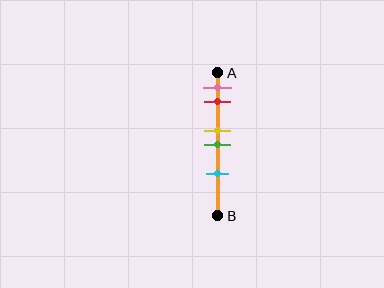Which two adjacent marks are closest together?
The yellow and green marks are the closest adjacent pair.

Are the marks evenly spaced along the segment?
No, the marks are not evenly spaced.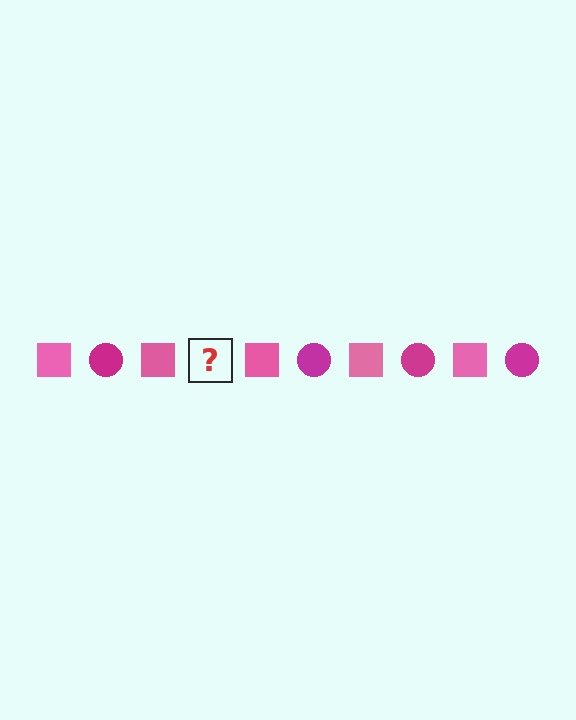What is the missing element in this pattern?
The missing element is a magenta circle.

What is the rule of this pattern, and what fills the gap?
The rule is that the pattern alternates between pink square and magenta circle. The gap should be filled with a magenta circle.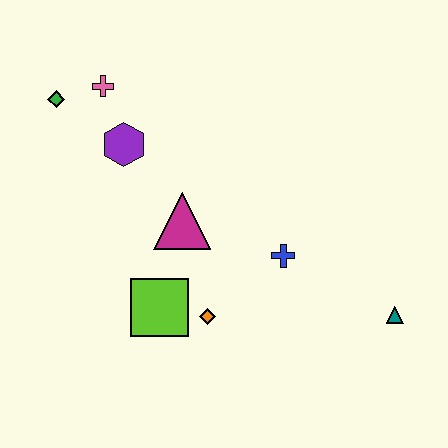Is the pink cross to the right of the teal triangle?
No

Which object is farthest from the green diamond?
The teal triangle is farthest from the green diamond.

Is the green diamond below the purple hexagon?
No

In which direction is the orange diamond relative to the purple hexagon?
The orange diamond is below the purple hexagon.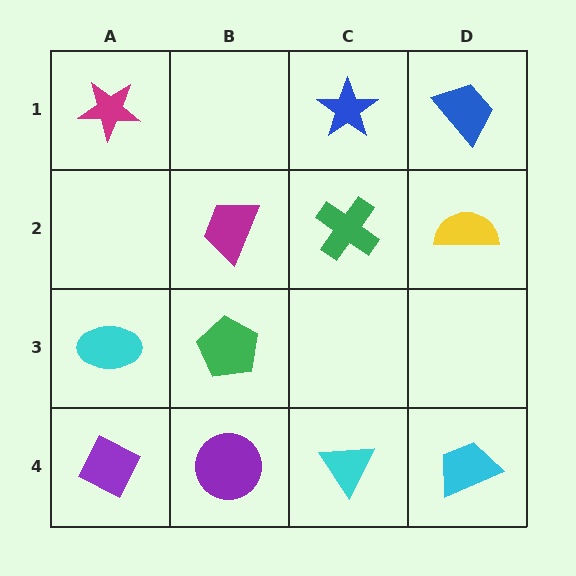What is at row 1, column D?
A blue trapezoid.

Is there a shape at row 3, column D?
No, that cell is empty.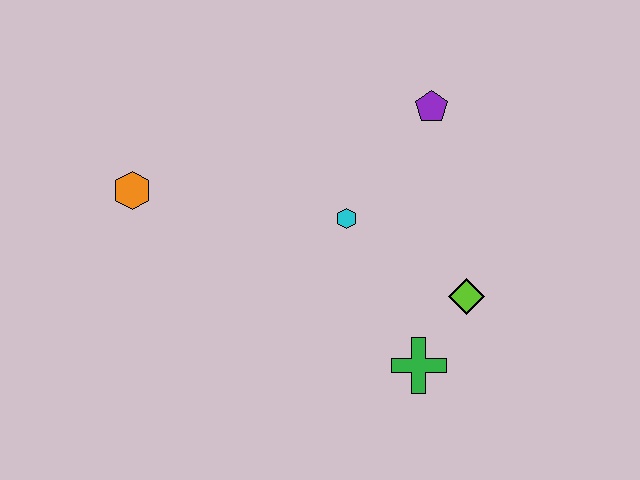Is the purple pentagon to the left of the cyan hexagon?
No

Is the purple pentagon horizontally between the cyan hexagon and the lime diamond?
Yes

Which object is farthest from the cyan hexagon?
The orange hexagon is farthest from the cyan hexagon.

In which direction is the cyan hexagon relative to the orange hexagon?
The cyan hexagon is to the right of the orange hexagon.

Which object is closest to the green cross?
The lime diamond is closest to the green cross.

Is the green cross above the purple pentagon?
No